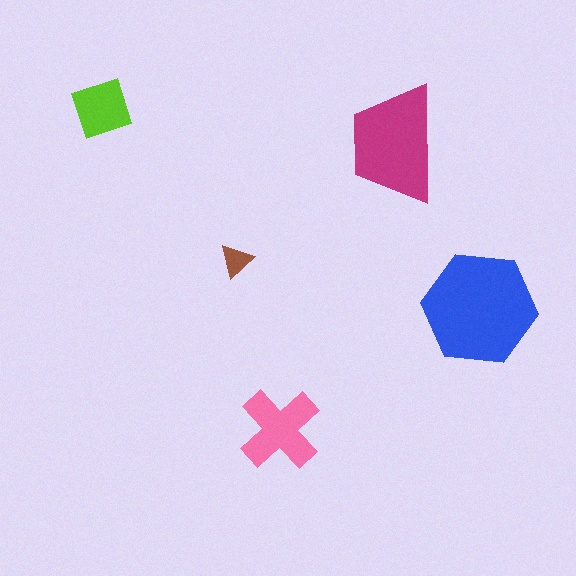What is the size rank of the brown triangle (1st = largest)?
5th.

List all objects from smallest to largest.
The brown triangle, the lime diamond, the pink cross, the magenta trapezoid, the blue hexagon.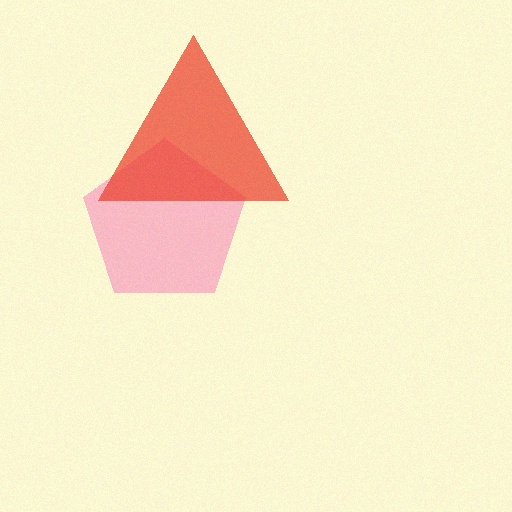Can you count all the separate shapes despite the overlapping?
Yes, there are 2 separate shapes.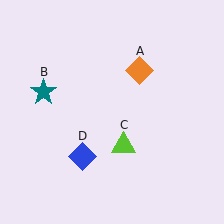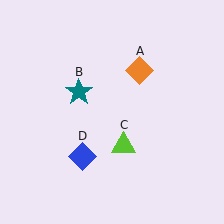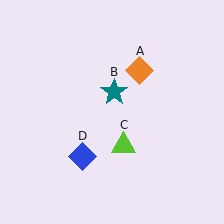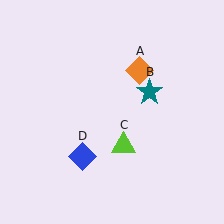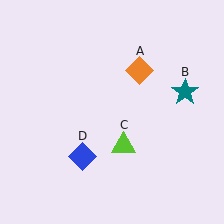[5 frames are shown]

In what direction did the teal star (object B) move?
The teal star (object B) moved right.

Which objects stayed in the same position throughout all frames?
Orange diamond (object A) and lime triangle (object C) and blue diamond (object D) remained stationary.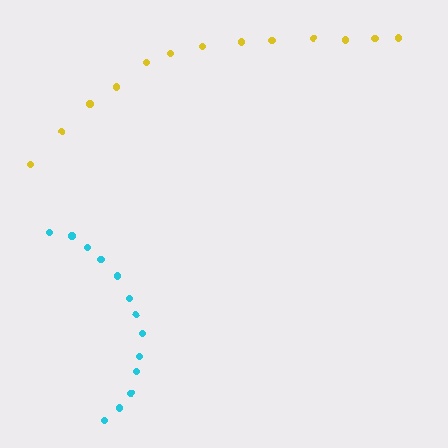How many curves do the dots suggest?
There are 2 distinct paths.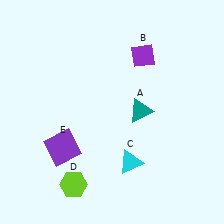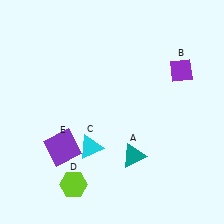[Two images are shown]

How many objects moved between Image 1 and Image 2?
3 objects moved between the two images.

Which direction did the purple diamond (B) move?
The purple diamond (B) moved right.